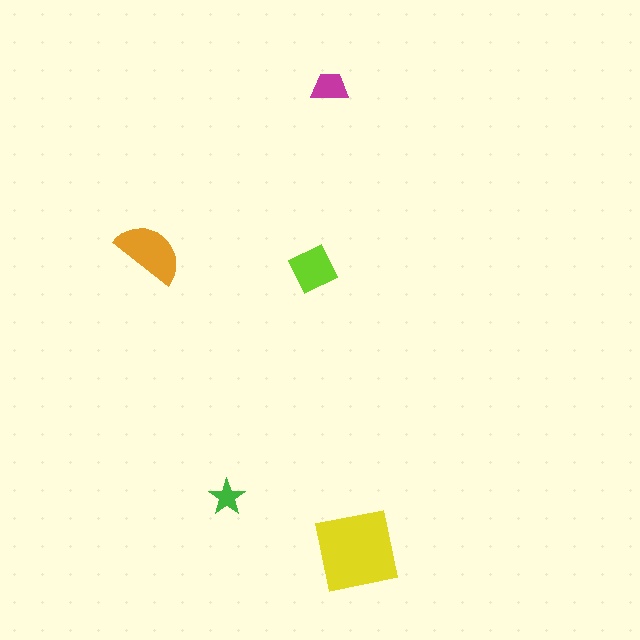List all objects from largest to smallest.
The yellow square, the orange semicircle, the lime diamond, the magenta trapezoid, the green star.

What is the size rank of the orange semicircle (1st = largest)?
2nd.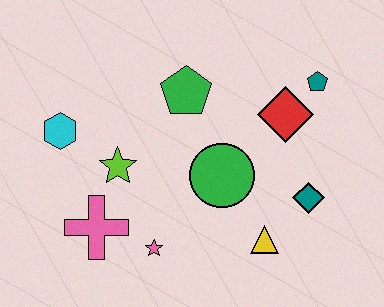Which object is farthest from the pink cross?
The teal pentagon is farthest from the pink cross.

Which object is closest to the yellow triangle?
The teal diamond is closest to the yellow triangle.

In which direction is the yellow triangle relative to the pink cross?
The yellow triangle is to the right of the pink cross.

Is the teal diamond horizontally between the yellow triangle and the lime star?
No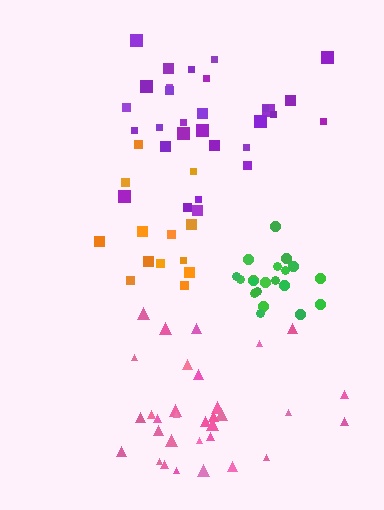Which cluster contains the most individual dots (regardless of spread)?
Pink (32).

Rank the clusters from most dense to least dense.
green, pink, purple, orange.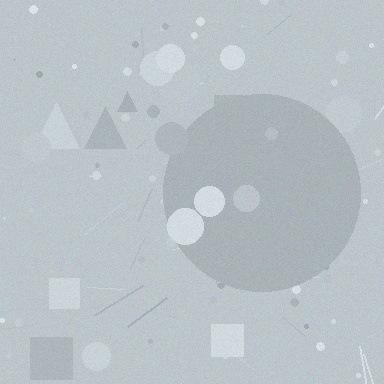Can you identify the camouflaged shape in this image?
The camouflaged shape is a circle.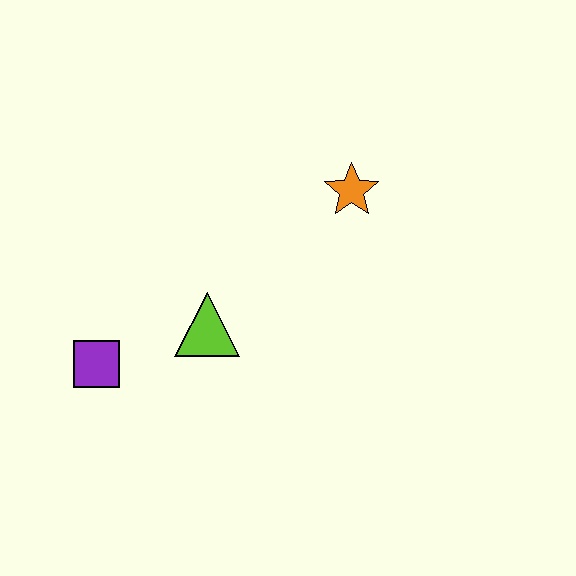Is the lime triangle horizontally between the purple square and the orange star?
Yes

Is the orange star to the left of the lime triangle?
No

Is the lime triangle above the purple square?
Yes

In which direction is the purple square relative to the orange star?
The purple square is to the left of the orange star.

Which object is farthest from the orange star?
The purple square is farthest from the orange star.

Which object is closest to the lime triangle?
The purple square is closest to the lime triangle.